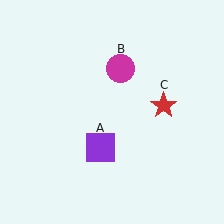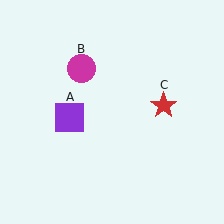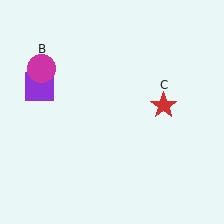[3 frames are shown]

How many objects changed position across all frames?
2 objects changed position: purple square (object A), magenta circle (object B).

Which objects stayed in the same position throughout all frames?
Red star (object C) remained stationary.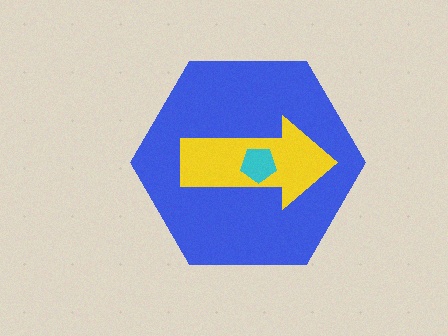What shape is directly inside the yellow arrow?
The cyan pentagon.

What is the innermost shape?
The cyan pentagon.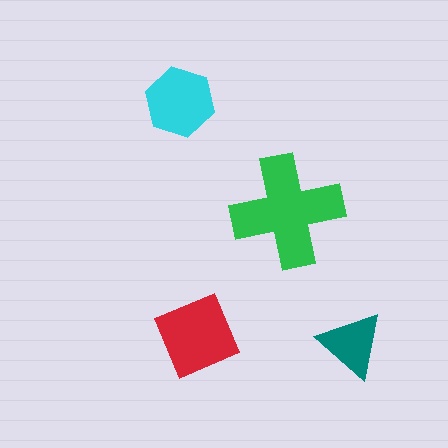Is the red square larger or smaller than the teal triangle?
Larger.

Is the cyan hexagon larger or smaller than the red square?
Smaller.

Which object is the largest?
The green cross.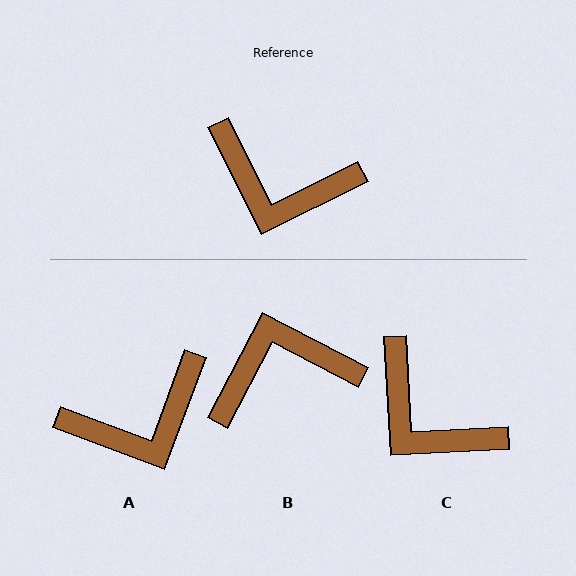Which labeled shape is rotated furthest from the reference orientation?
B, about 144 degrees away.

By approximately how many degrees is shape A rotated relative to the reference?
Approximately 43 degrees counter-clockwise.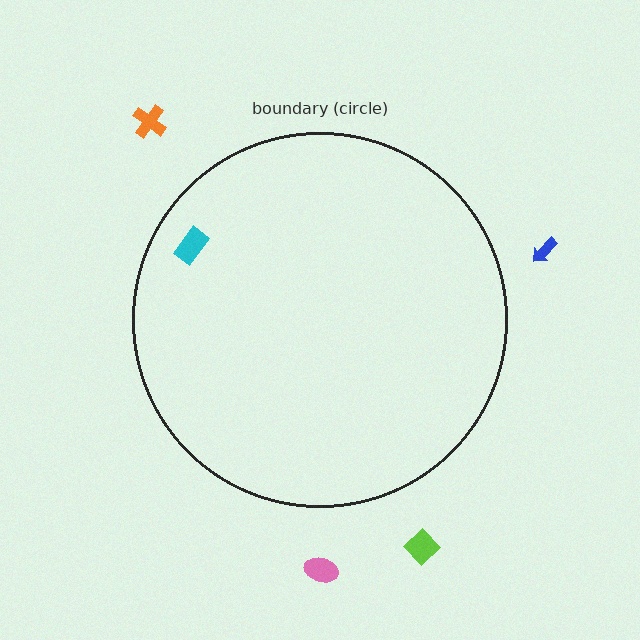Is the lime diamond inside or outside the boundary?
Outside.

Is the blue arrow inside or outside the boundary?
Outside.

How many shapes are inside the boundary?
1 inside, 4 outside.